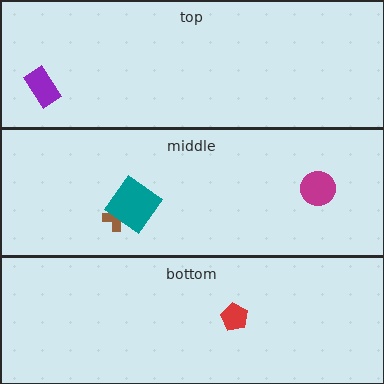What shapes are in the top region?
The purple rectangle.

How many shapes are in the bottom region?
1.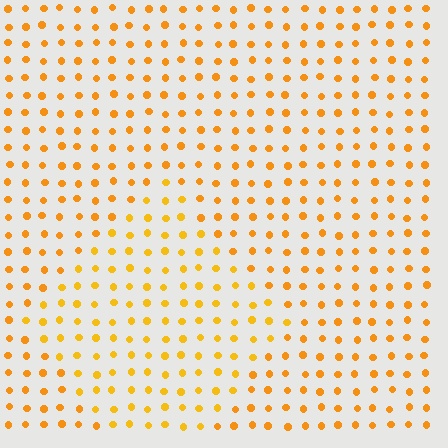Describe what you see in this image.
The image is filled with small orange elements in a uniform arrangement. A diamond-shaped region is visible where the elements are tinted to a slightly different hue, forming a subtle color boundary.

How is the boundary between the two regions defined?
The boundary is defined purely by a slight shift in hue (about 12 degrees). Spacing, size, and orientation are identical on both sides.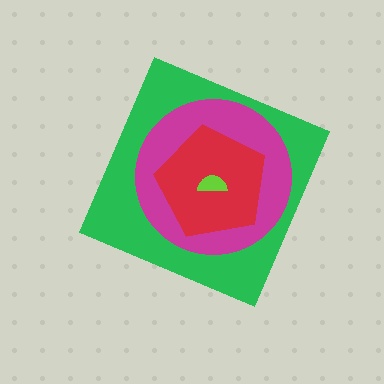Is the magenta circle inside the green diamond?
Yes.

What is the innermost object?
The lime semicircle.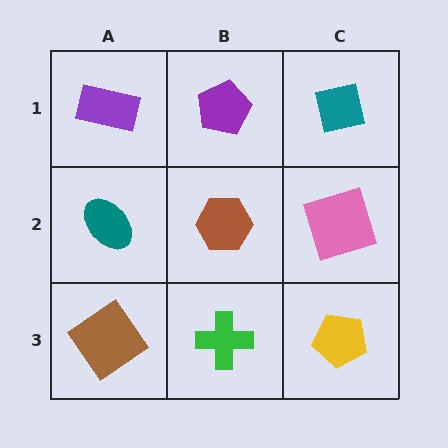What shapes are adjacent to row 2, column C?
A teal square (row 1, column C), a yellow pentagon (row 3, column C), a brown hexagon (row 2, column B).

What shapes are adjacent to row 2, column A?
A purple rectangle (row 1, column A), a brown diamond (row 3, column A), a brown hexagon (row 2, column B).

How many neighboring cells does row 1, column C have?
2.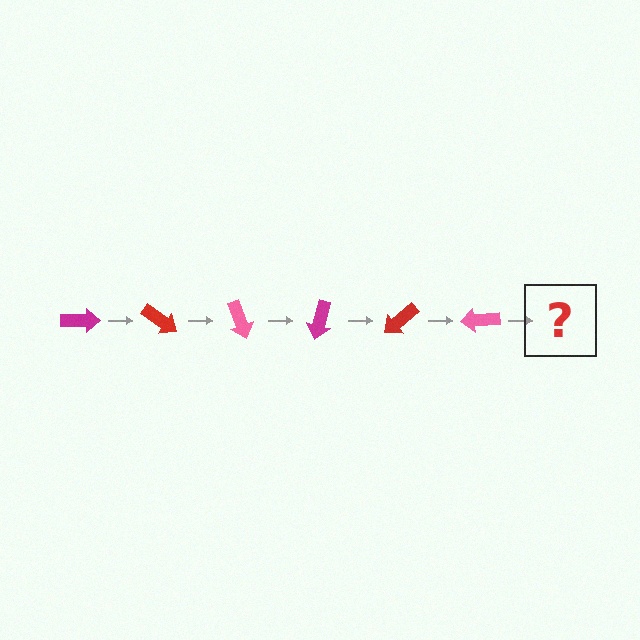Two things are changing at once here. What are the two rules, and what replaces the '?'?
The two rules are that it rotates 35 degrees each step and the color cycles through magenta, red, and pink. The '?' should be a magenta arrow, rotated 210 degrees from the start.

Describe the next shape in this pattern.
It should be a magenta arrow, rotated 210 degrees from the start.